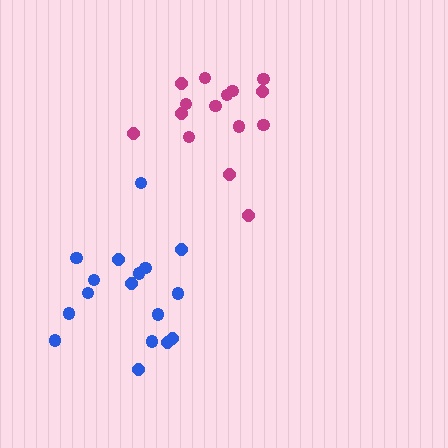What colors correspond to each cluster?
The clusters are colored: magenta, blue.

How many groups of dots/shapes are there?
There are 2 groups.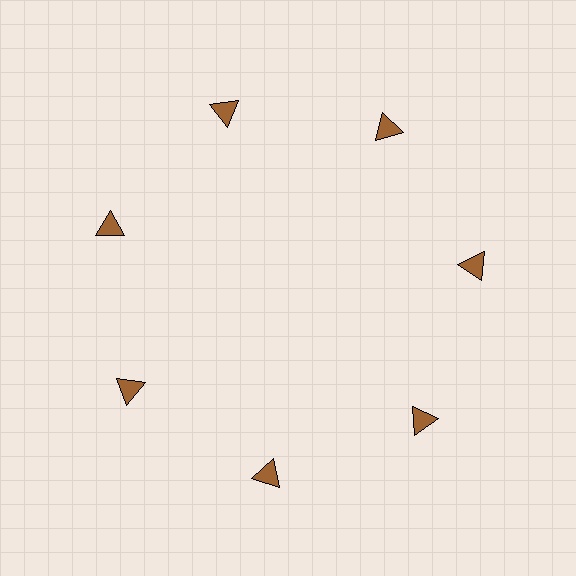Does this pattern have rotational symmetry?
Yes, this pattern has 7-fold rotational symmetry. It looks the same after rotating 51 degrees around the center.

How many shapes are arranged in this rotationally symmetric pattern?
There are 7 shapes, arranged in 7 groups of 1.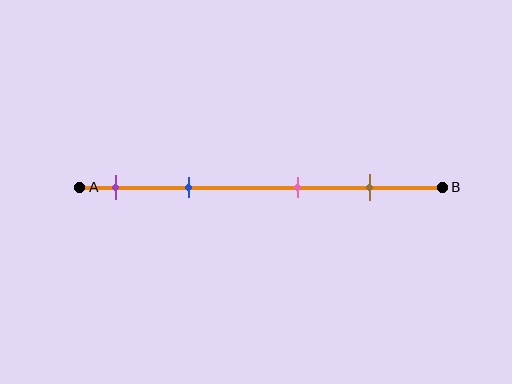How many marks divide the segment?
There are 4 marks dividing the segment.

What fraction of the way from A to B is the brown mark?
The brown mark is approximately 80% (0.8) of the way from A to B.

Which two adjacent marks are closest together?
The purple and blue marks are the closest adjacent pair.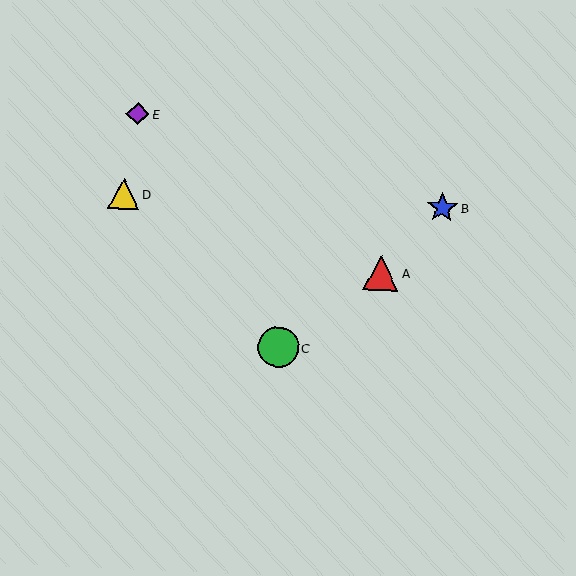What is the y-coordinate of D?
Object D is at y≈194.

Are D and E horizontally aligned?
No, D is at y≈194 and E is at y≈114.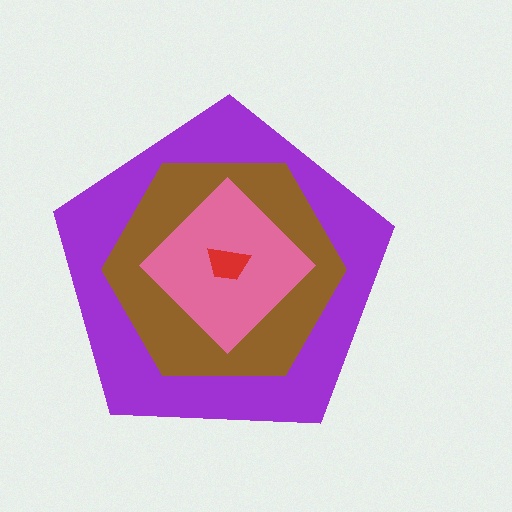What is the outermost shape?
The purple pentagon.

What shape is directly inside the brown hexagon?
The pink diamond.